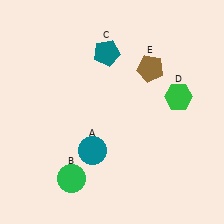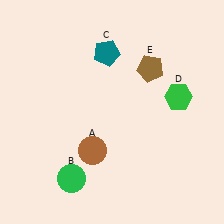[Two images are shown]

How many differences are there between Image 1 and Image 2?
There is 1 difference between the two images.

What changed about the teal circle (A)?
In Image 1, A is teal. In Image 2, it changed to brown.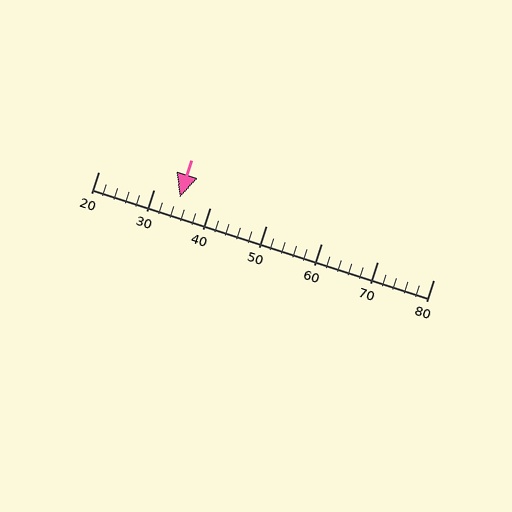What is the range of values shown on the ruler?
The ruler shows values from 20 to 80.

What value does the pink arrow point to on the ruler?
The pink arrow points to approximately 35.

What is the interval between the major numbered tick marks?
The major tick marks are spaced 10 units apart.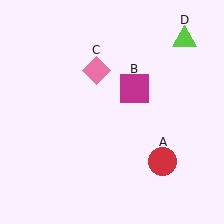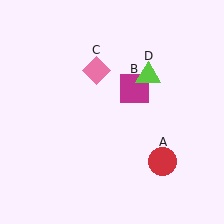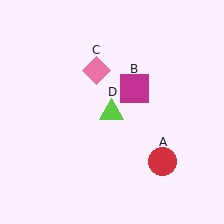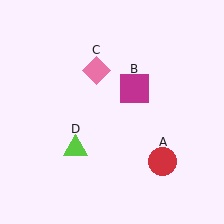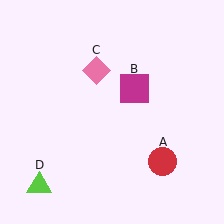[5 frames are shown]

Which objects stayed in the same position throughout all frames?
Red circle (object A) and magenta square (object B) and pink diamond (object C) remained stationary.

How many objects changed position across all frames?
1 object changed position: lime triangle (object D).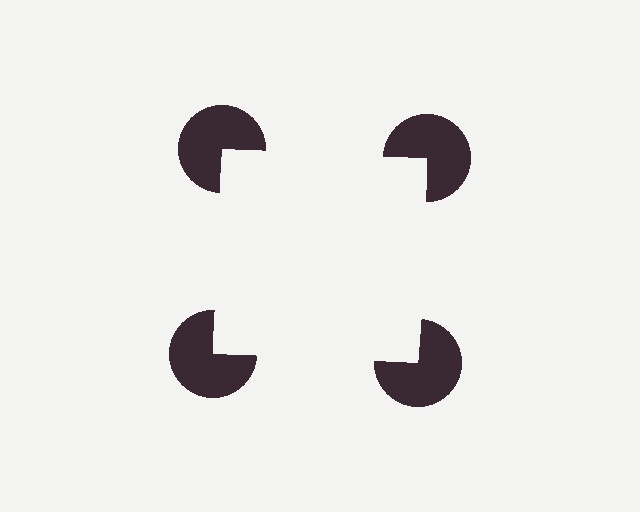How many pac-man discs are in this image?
There are 4 — one at each vertex of the illusory square.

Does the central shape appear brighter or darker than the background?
It typically appears slightly brighter than the background, even though no actual brightness change is drawn.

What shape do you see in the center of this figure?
An illusory square — its edges are inferred from the aligned wedge cuts in the pac-man discs, not physically drawn.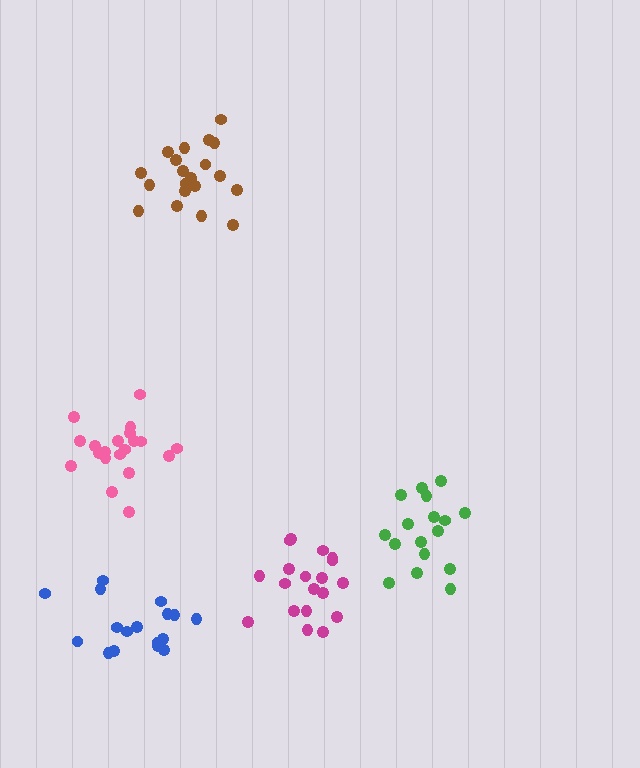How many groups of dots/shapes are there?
There are 5 groups.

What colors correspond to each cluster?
The clusters are colored: green, magenta, pink, brown, blue.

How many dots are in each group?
Group 1: 17 dots, Group 2: 19 dots, Group 3: 20 dots, Group 4: 20 dots, Group 5: 17 dots (93 total).